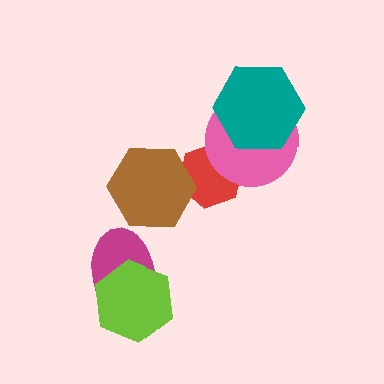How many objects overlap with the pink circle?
2 objects overlap with the pink circle.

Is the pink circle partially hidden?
Yes, it is partially covered by another shape.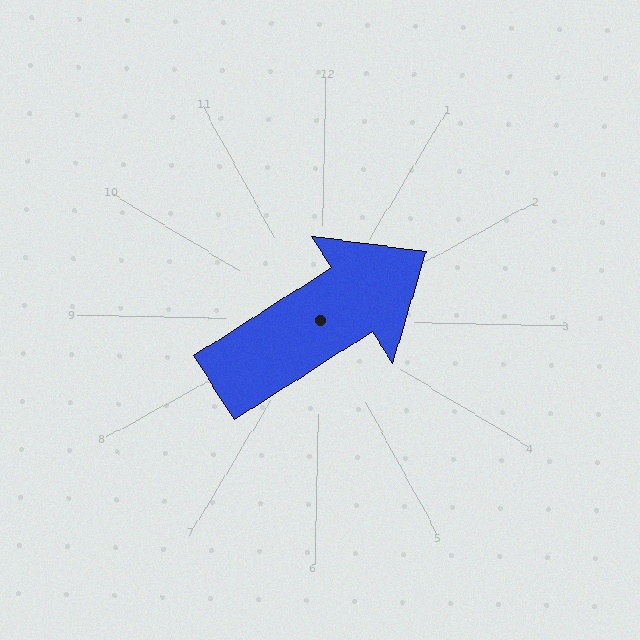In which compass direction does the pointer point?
Northeast.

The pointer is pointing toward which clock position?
Roughly 2 o'clock.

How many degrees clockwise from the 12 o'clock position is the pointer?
Approximately 56 degrees.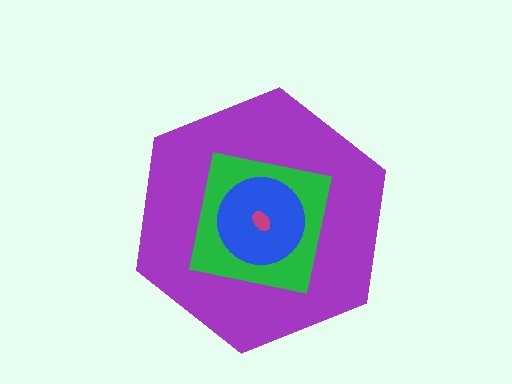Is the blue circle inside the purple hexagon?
Yes.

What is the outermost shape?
The purple hexagon.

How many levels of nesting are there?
4.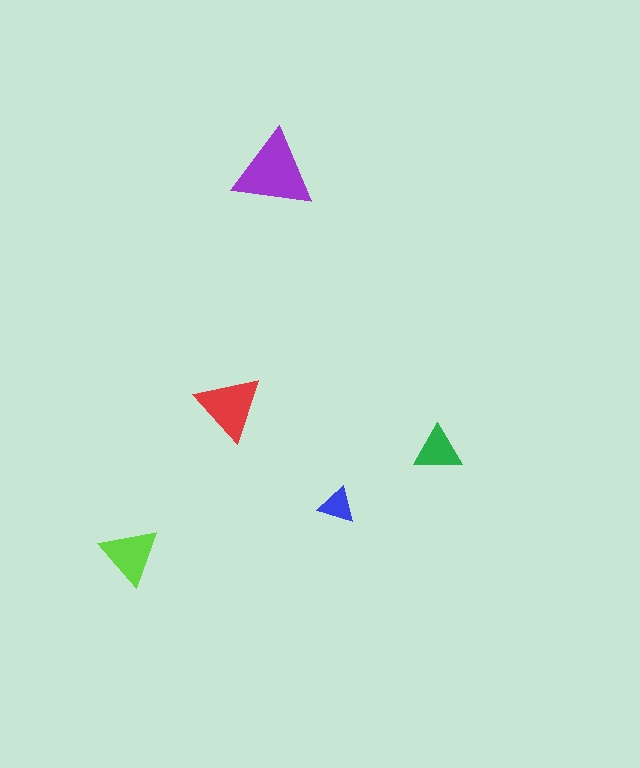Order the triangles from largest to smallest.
the purple one, the red one, the lime one, the green one, the blue one.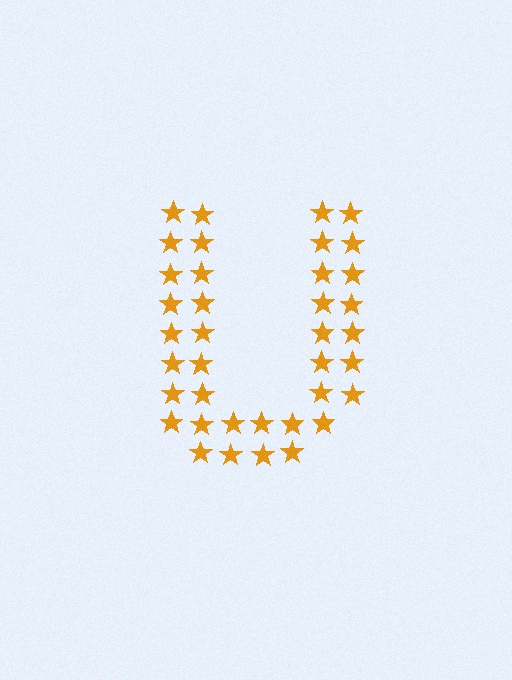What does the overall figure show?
The overall figure shows the letter U.